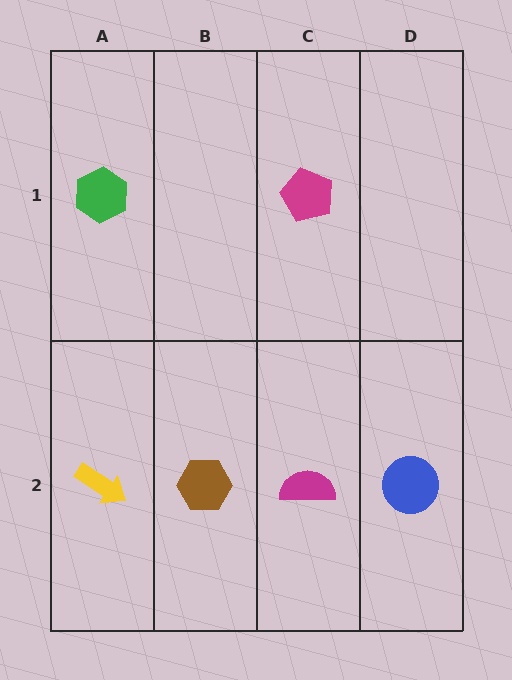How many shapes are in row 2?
4 shapes.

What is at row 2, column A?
A yellow arrow.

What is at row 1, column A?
A green hexagon.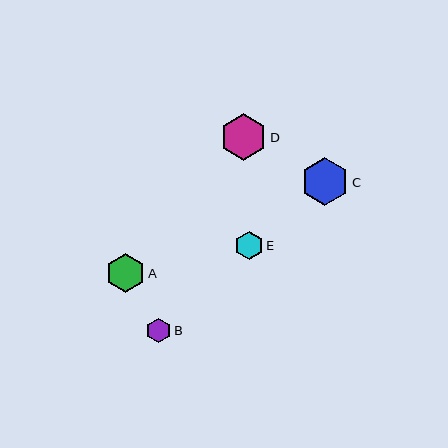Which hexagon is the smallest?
Hexagon B is the smallest with a size of approximately 25 pixels.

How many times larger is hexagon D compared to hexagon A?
Hexagon D is approximately 1.2 times the size of hexagon A.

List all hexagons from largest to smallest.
From largest to smallest: C, D, A, E, B.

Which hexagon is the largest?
Hexagon C is the largest with a size of approximately 48 pixels.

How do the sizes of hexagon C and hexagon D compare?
Hexagon C and hexagon D are approximately the same size.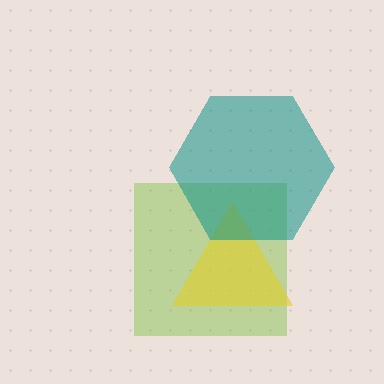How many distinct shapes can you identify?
There are 3 distinct shapes: a lime square, a yellow triangle, a teal hexagon.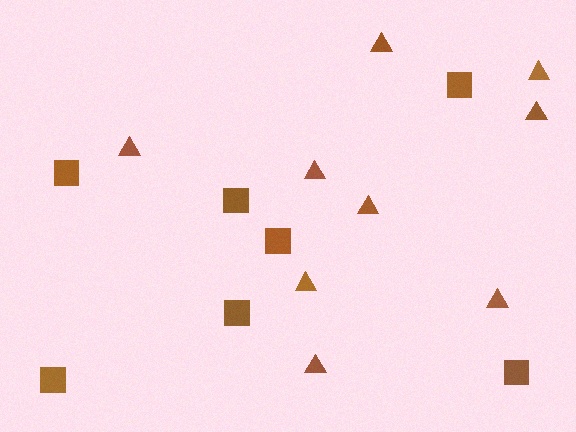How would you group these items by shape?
There are 2 groups: one group of squares (7) and one group of triangles (9).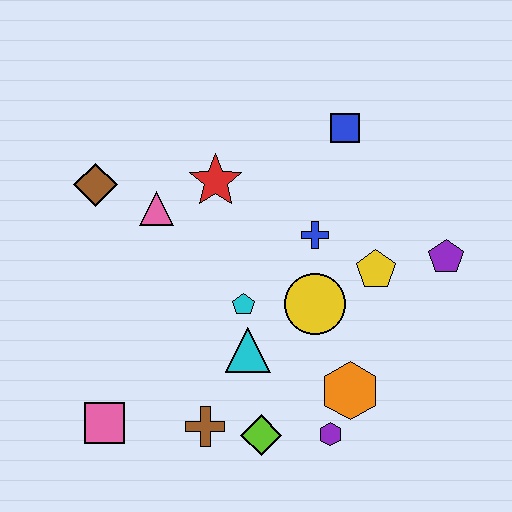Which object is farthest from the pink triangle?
The purple pentagon is farthest from the pink triangle.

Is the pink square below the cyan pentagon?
Yes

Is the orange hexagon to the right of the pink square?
Yes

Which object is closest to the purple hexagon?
The orange hexagon is closest to the purple hexagon.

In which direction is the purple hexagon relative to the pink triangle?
The purple hexagon is below the pink triangle.